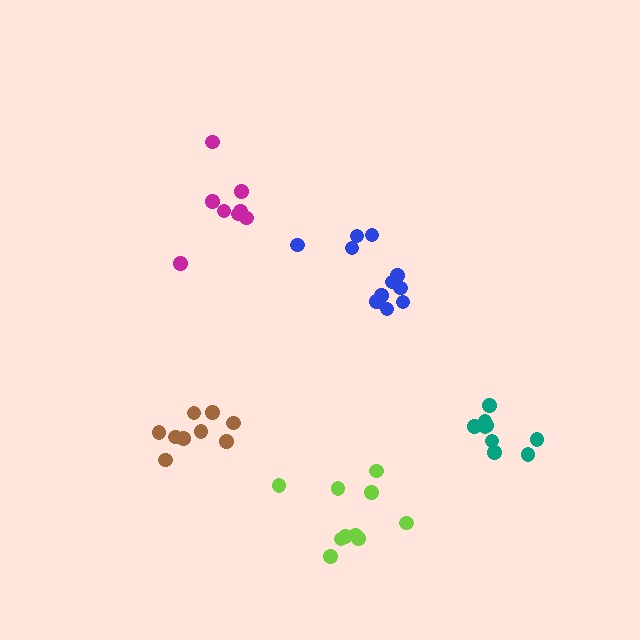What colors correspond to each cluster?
The clusters are colored: teal, blue, brown, magenta, lime.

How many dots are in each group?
Group 1: 9 dots, Group 2: 12 dots, Group 3: 9 dots, Group 4: 8 dots, Group 5: 10 dots (48 total).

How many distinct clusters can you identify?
There are 5 distinct clusters.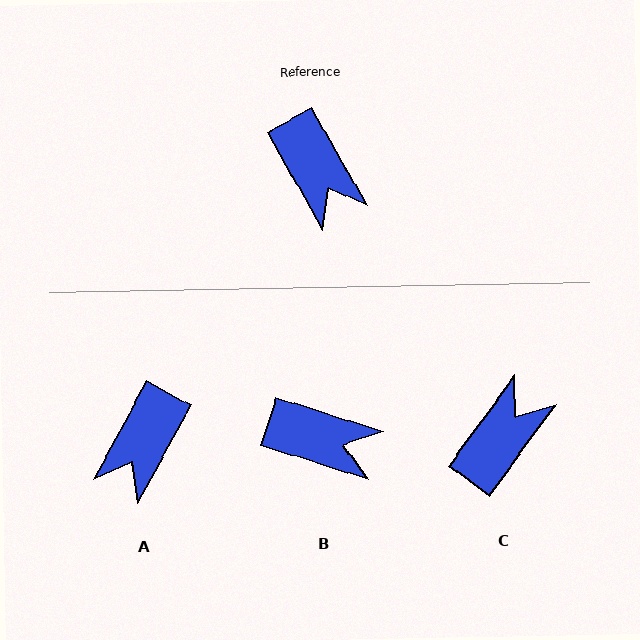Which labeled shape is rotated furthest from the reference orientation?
C, about 115 degrees away.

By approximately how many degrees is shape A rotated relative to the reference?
Approximately 58 degrees clockwise.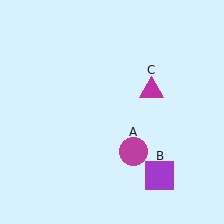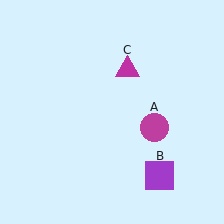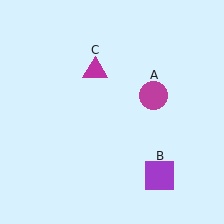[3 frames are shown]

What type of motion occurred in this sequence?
The magenta circle (object A), magenta triangle (object C) rotated counterclockwise around the center of the scene.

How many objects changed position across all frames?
2 objects changed position: magenta circle (object A), magenta triangle (object C).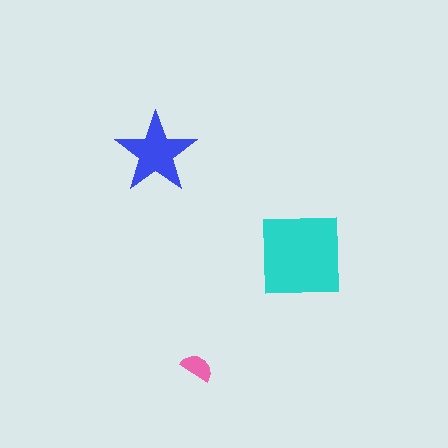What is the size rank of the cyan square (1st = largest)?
1st.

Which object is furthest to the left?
The blue star is leftmost.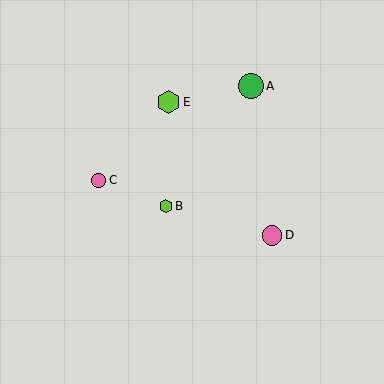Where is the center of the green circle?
The center of the green circle is at (251, 86).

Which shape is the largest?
The green circle (labeled A) is the largest.